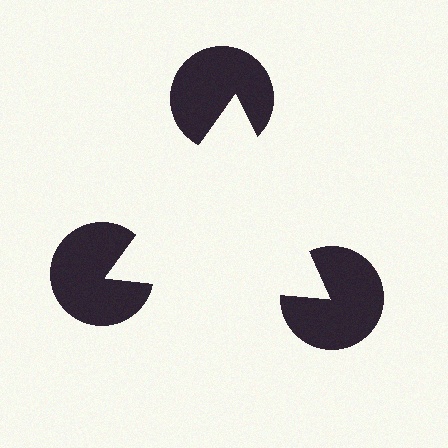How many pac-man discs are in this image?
There are 3 — one at each vertex of the illusory triangle.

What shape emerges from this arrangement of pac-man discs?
An illusory triangle — its edges are inferred from the aligned wedge cuts in the pac-man discs, not physically drawn.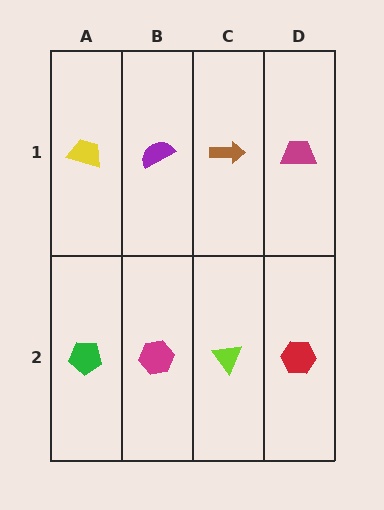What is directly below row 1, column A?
A green pentagon.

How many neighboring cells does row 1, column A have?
2.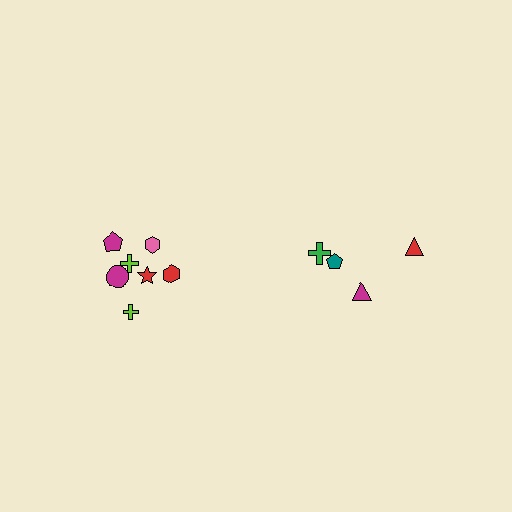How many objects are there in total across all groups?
There are 11 objects.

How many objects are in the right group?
There are 4 objects.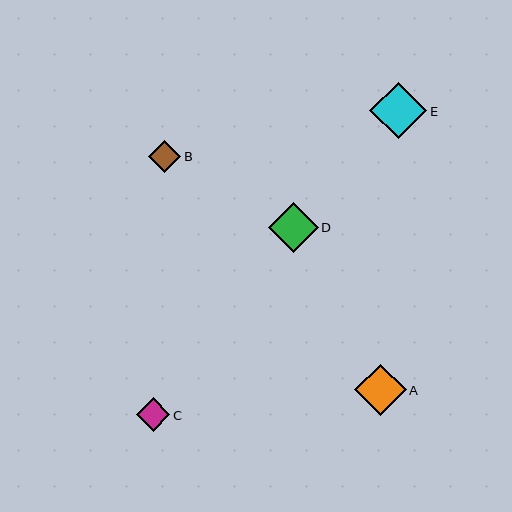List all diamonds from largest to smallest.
From largest to smallest: E, A, D, C, B.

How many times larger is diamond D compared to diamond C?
Diamond D is approximately 1.5 times the size of diamond C.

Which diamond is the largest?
Diamond E is the largest with a size of approximately 57 pixels.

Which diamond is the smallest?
Diamond B is the smallest with a size of approximately 32 pixels.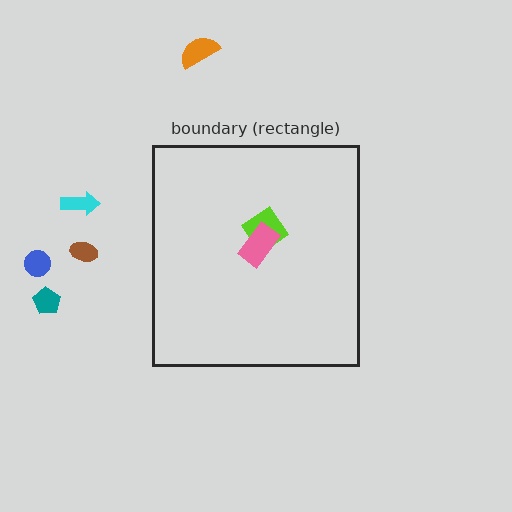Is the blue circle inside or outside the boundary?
Outside.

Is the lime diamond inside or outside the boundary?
Inside.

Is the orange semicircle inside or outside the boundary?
Outside.